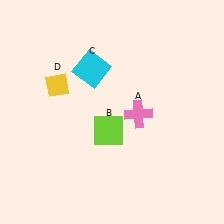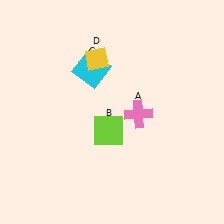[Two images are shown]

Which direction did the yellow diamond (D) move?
The yellow diamond (D) moved right.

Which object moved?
The yellow diamond (D) moved right.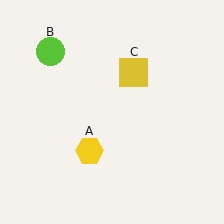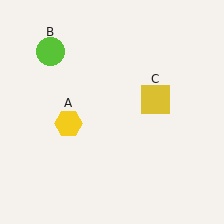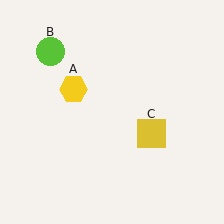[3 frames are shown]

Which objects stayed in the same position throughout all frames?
Lime circle (object B) remained stationary.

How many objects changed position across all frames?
2 objects changed position: yellow hexagon (object A), yellow square (object C).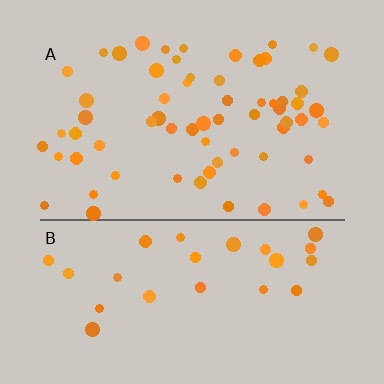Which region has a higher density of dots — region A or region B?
A (the top).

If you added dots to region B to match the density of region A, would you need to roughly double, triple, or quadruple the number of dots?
Approximately double.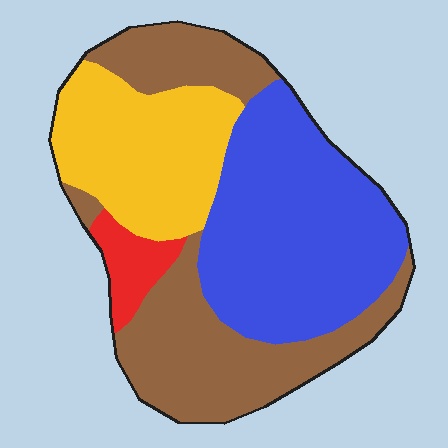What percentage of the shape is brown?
Brown covers about 35% of the shape.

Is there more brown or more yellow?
Brown.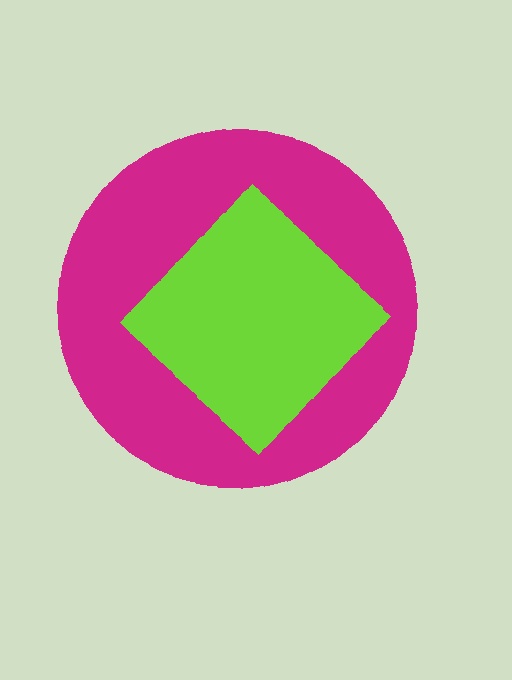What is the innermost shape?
The lime diamond.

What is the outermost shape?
The magenta circle.